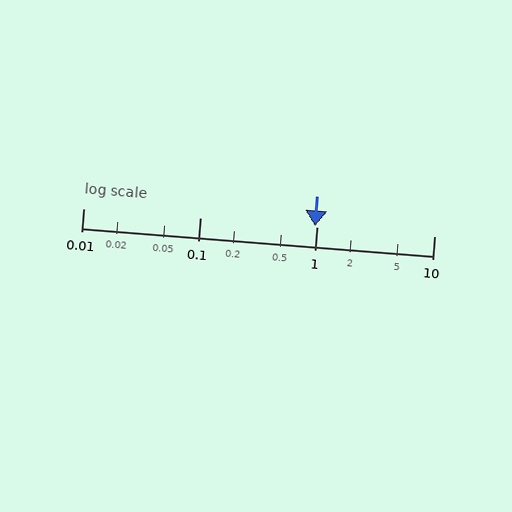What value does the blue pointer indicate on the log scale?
The pointer indicates approximately 0.95.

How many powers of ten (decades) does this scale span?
The scale spans 3 decades, from 0.01 to 10.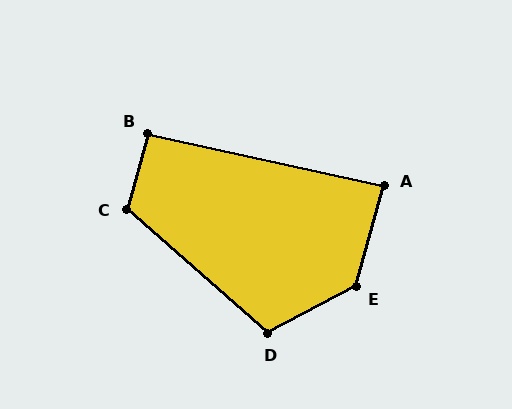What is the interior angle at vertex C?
Approximately 116 degrees (obtuse).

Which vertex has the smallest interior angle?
A, at approximately 87 degrees.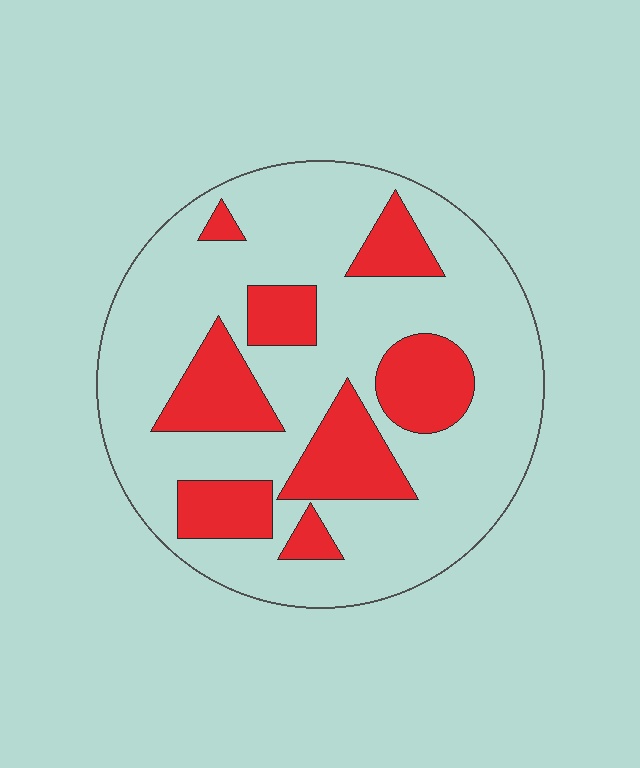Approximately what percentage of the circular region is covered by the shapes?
Approximately 25%.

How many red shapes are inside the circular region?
8.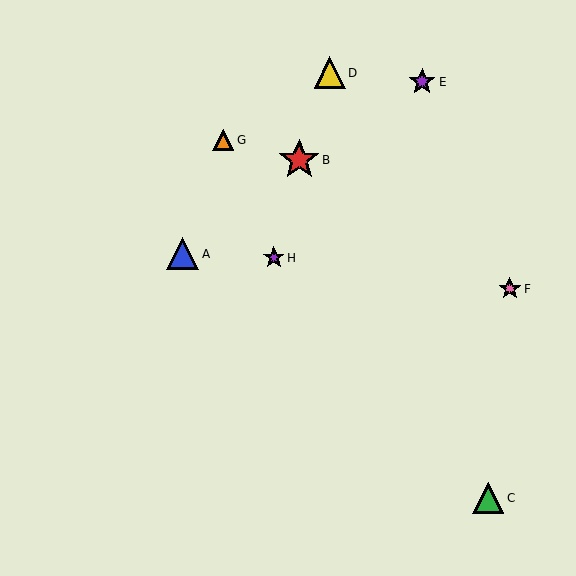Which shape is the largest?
The red star (labeled B) is the largest.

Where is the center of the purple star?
The center of the purple star is at (274, 258).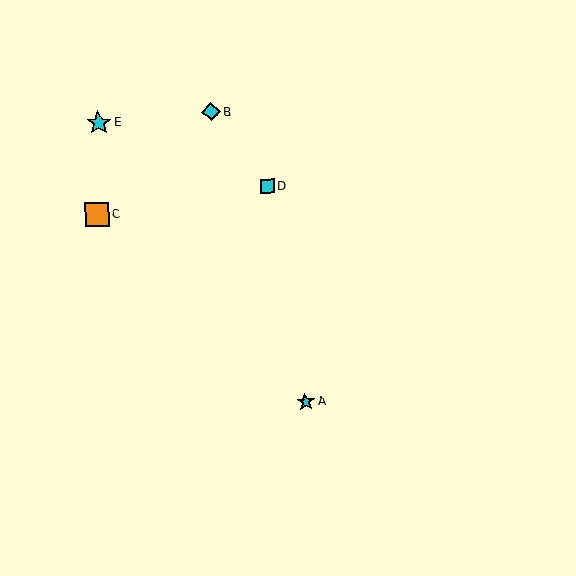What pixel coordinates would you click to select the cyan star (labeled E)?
Click at (99, 123) to select the cyan star E.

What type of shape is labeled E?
Shape E is a cyan star.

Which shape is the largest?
The cyan star (labeled E) is the largest.